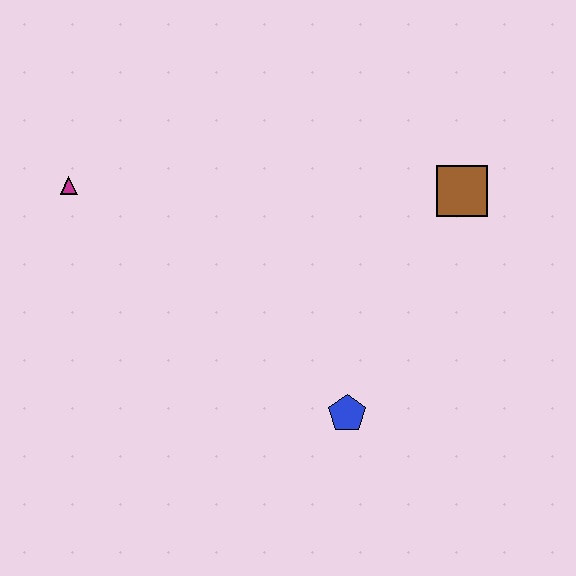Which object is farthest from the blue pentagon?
The magenta triangle is farthest from the blue pentagon.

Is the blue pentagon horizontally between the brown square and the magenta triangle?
Yes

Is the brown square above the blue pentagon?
Yes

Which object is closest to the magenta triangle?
The blue pentagon is closest to the magenta triangle.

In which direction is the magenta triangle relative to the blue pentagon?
The magenta triangle is to the left of the blue pentagon.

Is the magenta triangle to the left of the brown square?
Yes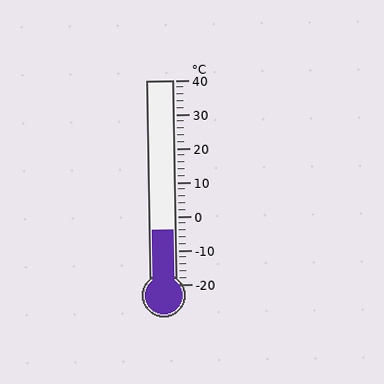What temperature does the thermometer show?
The thermometer shows approximately -4°C.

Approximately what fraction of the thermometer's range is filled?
The thermometer is filled to approximately 25% of its range.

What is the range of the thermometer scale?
The thermometer scale ranges from -20°C to 40°C.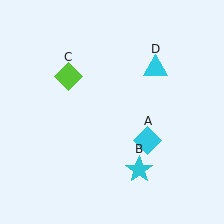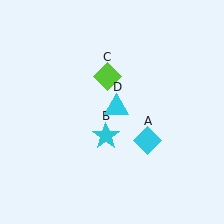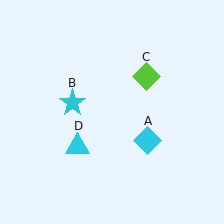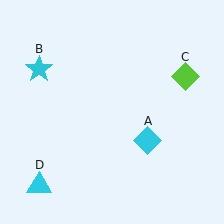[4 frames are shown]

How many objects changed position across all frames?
3 objects changed position: cyan star (object B), lime diamond (object C), cyan triangle (object D).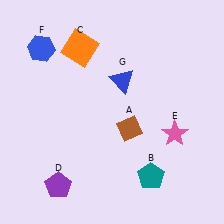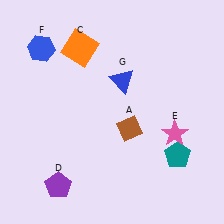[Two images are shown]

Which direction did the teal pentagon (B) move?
The teal pentagon (B) moved right.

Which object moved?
The teal pentagon (B) moved right.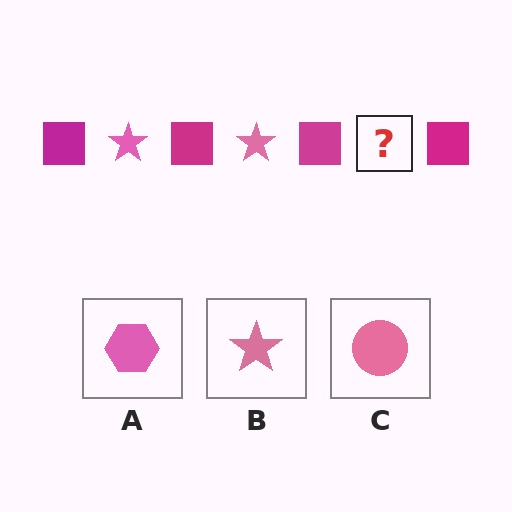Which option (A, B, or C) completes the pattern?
B.